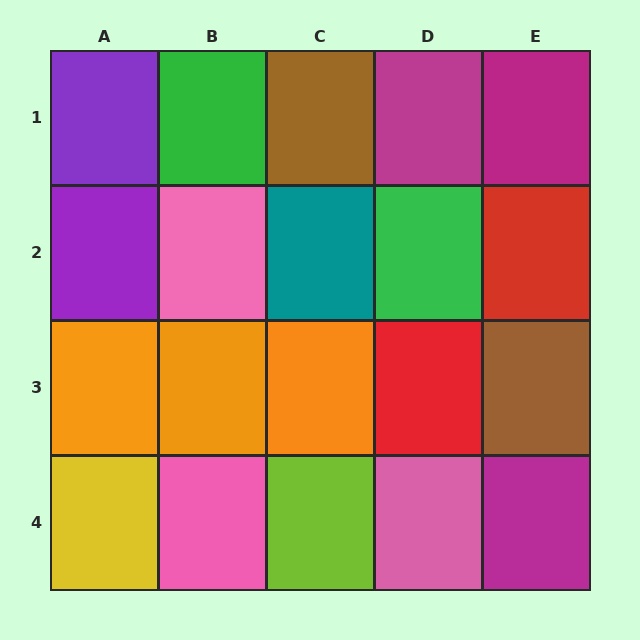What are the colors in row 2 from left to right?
Purple, pink, teal, green, red.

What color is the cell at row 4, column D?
Pink.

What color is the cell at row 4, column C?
Lime.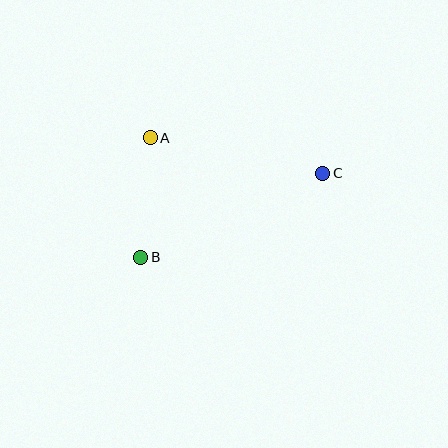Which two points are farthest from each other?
Points B and C are farthest from each other.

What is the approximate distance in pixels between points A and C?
The distance between A and C is approximately 176 pixels.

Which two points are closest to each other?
Points A and B are closest to each other.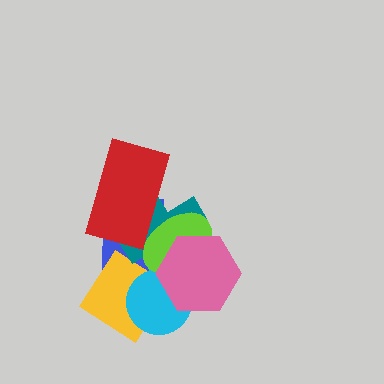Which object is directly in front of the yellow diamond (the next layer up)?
The teal cross is directly in front of the yellow diamond.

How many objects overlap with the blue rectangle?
6 objects overlap with the blue rectangle.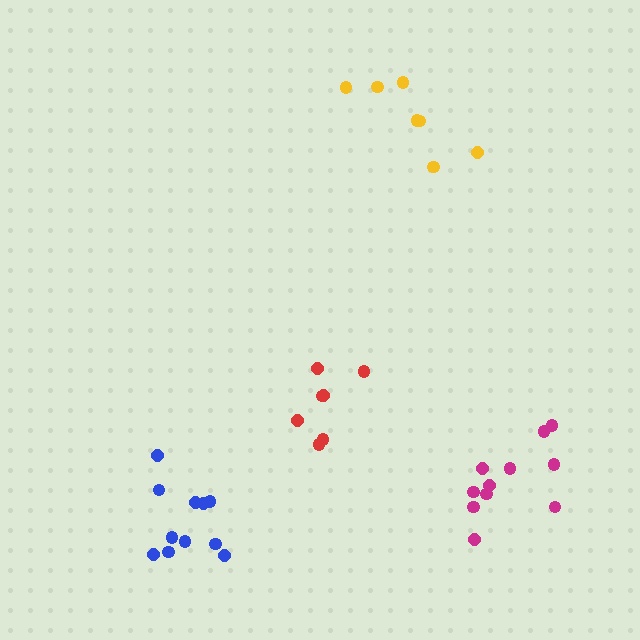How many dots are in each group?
Group 1: 11 dots, Group 2: 11 dots, Group 3: 7 dots, Group 4: 7 dots (36 total).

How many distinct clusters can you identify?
There are 4 distinct clusters.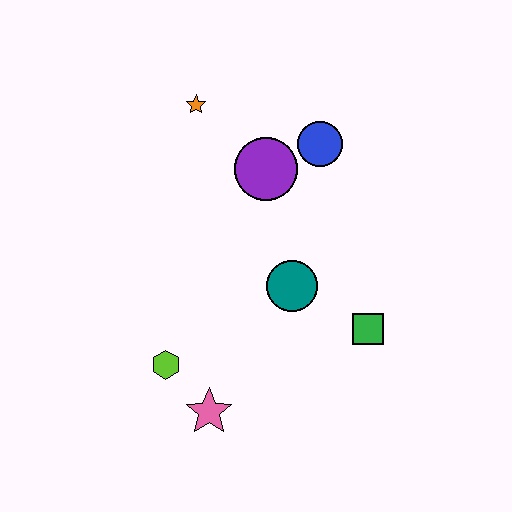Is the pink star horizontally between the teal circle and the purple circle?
No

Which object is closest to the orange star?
The purple circle is closest to the orange star.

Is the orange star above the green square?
Yes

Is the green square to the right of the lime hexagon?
Yes